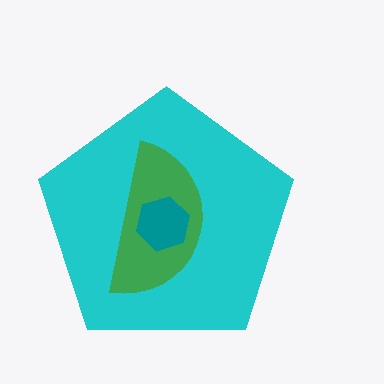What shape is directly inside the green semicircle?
The teal hexagon.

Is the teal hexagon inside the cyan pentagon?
Yes.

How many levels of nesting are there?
3.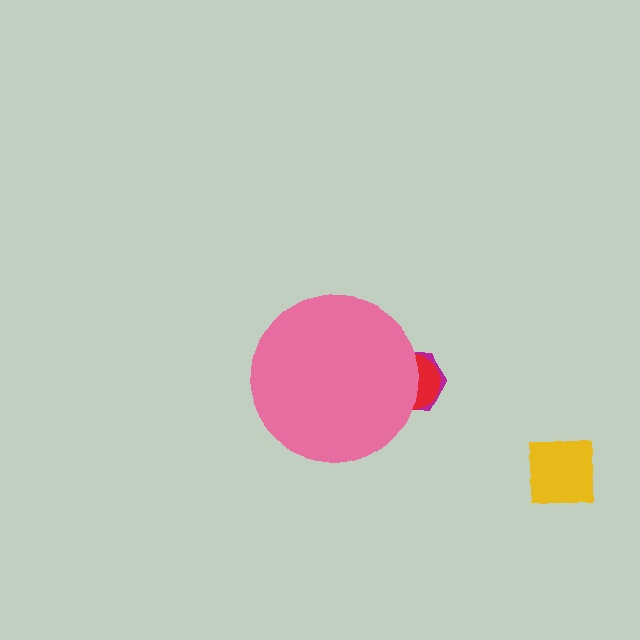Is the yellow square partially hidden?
No, the yellow square is fully visible.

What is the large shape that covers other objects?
A pink circle.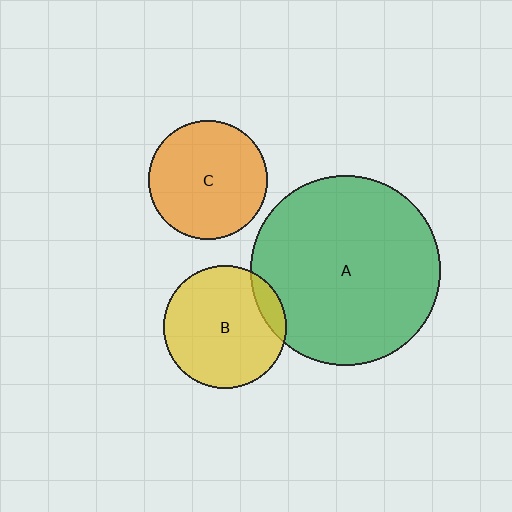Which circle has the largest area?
Circle A (green).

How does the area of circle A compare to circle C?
Approximately 2.5 times.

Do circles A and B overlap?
Yes.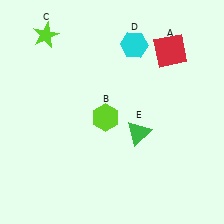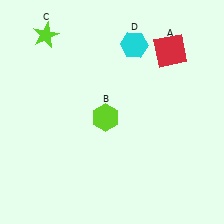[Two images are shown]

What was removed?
The green triangle (E) was removed in Image 2.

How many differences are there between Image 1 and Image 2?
There is 1 difference between the two images.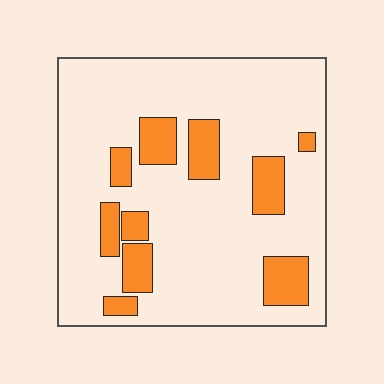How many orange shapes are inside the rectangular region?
10.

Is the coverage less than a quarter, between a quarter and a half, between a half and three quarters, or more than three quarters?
Less than a quarter.